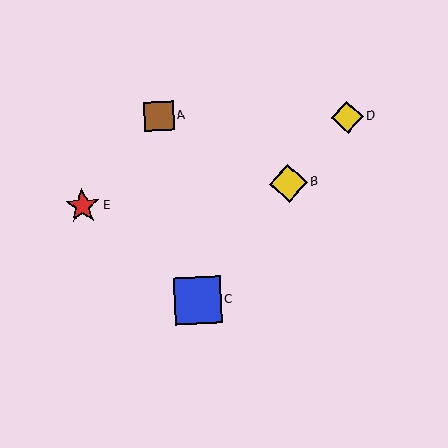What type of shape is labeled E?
Shape E is a red star.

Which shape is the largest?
The blue square (labeled C) is the largest.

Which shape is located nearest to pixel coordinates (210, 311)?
The blue square (labeled C) at (197, 300) is nearest to that location.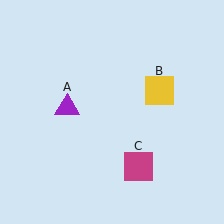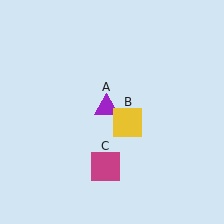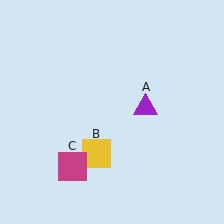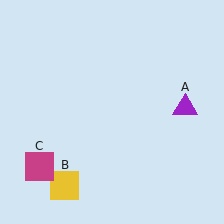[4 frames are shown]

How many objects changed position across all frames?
3 objects changed position: purple triangle (object A), yellow square (object B), magenta square (object C).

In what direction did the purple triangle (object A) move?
The purple triangle (object A) moved right.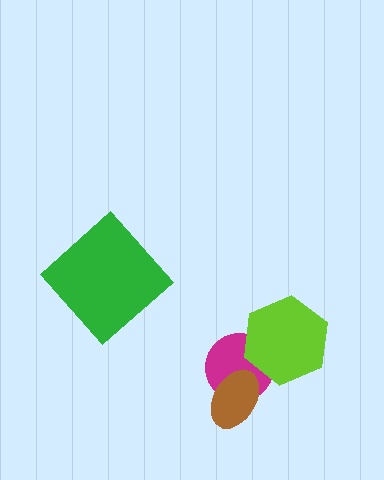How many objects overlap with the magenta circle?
2 objects overlap with the magenta circle.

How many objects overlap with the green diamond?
0 objects overlap with the green diamond.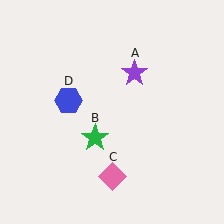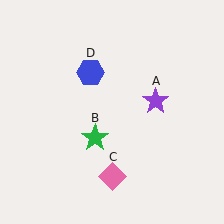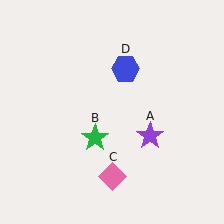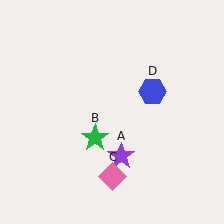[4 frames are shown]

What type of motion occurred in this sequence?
The purple star (object A), blue hexagon (object D) rotated clockwise around the center of the scene.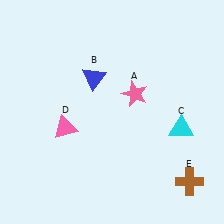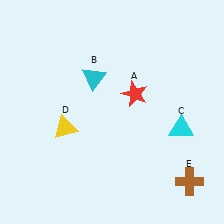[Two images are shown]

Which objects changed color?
A changed from pink to red. B changed from blue to cyan. D changed from pink to yellow.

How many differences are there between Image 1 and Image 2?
There are 3 differences between the two images.